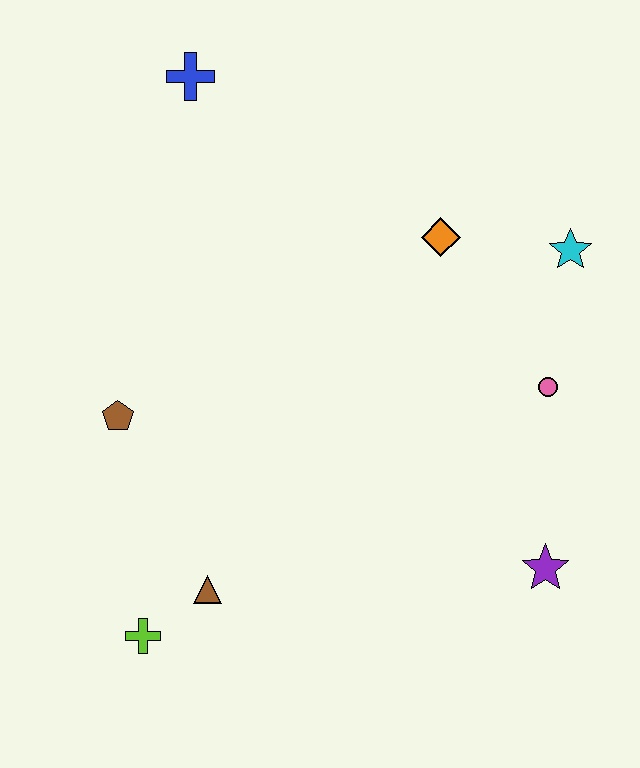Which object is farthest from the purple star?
The blue cross is farthest from the purple star.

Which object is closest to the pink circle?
The cyan star is closest to the pink circle.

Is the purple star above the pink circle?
No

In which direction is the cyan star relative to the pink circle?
The cyan star is above the pink circle.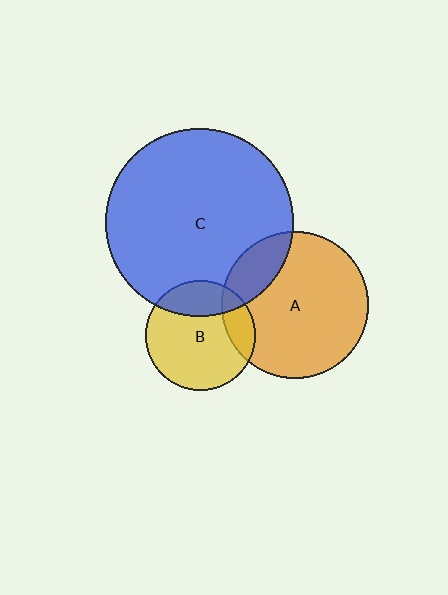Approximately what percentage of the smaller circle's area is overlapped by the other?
Approximately 25%.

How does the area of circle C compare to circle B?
Approximately 3.0 times.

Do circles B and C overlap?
Yes.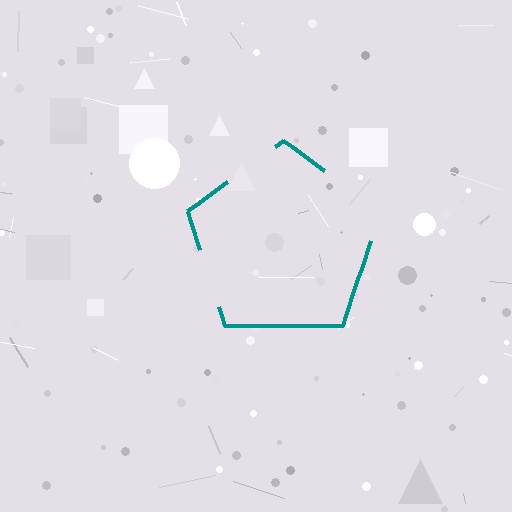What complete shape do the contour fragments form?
The contour fragments form a pentagon.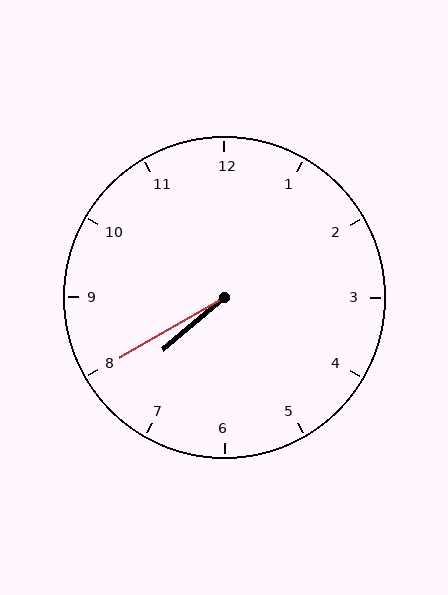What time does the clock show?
7:40.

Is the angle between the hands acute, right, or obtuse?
It is acute.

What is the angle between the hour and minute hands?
Approximately 10 degrees.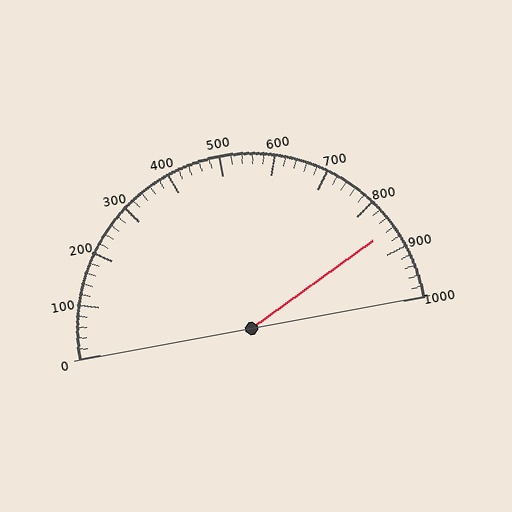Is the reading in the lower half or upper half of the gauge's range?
The reading is in the upper half of the range (0 to 1000).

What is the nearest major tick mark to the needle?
The nearest major tick mark is 900.